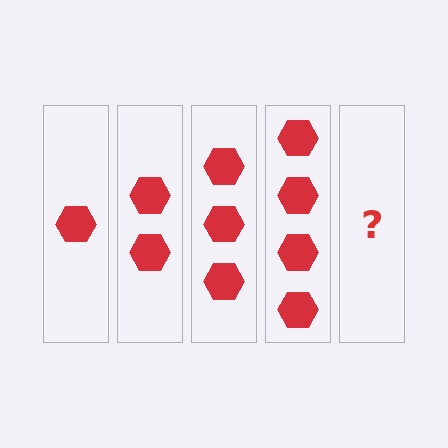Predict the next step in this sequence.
The next step is 5 hexagons.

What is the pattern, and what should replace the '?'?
The pattern is that each step adds one more hexagon. The '?' should be 5 hexagons.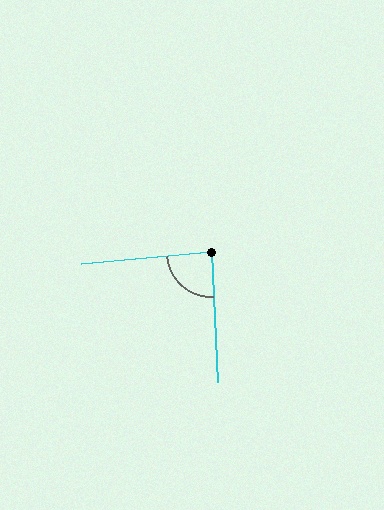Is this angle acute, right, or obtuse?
It is approximately a right angle.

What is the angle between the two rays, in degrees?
Approximately 88 degrees.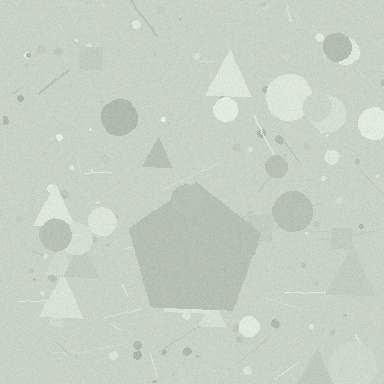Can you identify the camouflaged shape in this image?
The camouflaged shape is a pentagon.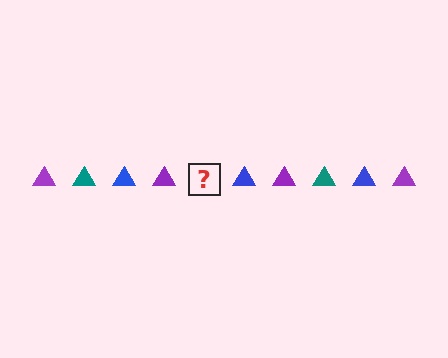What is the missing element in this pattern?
The missing element is a teal triangle.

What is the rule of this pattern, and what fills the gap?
The rule is that the pattern cycles through purple, teal, blue triangles. The gap should be filled with a teal triangle.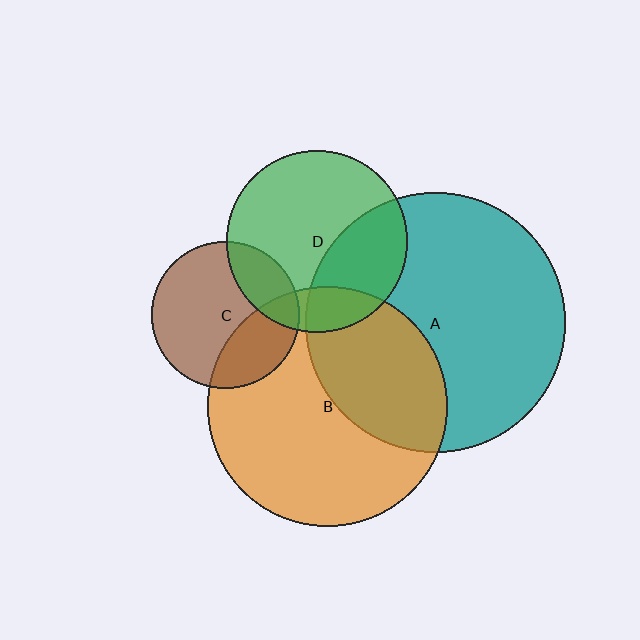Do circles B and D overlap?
Yes.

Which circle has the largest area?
Circle A (teal).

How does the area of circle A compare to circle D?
Approximately 2.1 times.